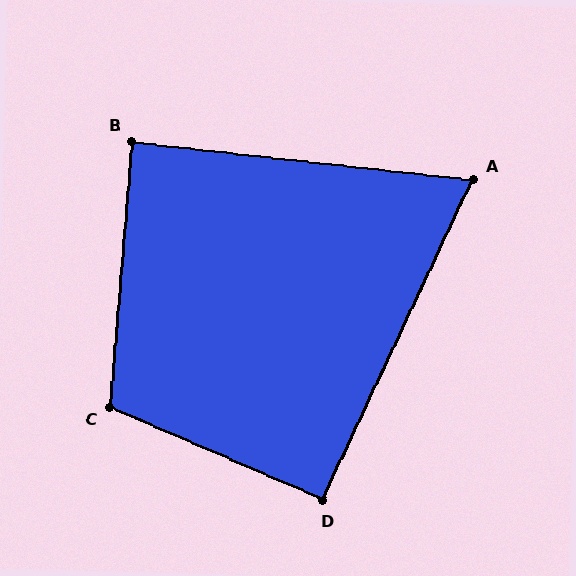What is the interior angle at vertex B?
Approximately 88 degrees (approximately right).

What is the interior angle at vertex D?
Approximately 92 degrees (approximately right).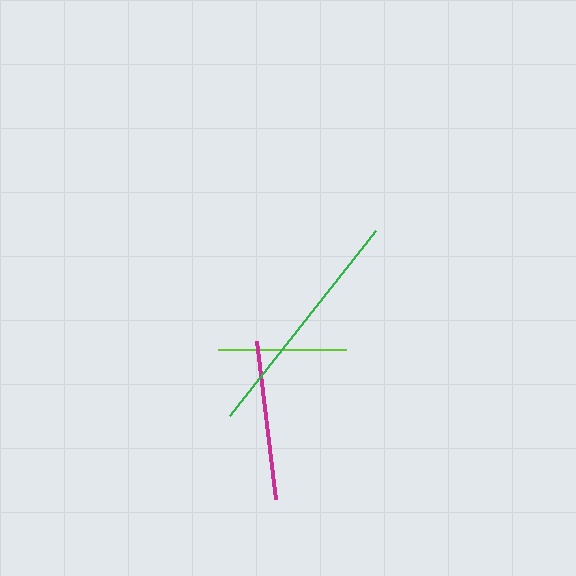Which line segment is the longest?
The green line is the longest at approximately 236 pixels.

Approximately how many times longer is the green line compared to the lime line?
The green line is approximately 1.8 times the length of the lime line.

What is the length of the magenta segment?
The magenta segment is approximately 159 pixels long.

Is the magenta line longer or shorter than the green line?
The green line is longer than the magenta line.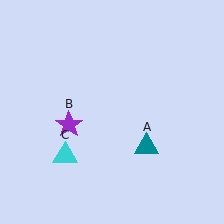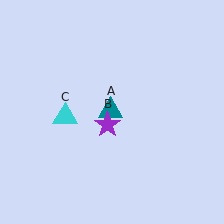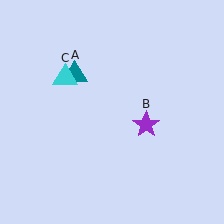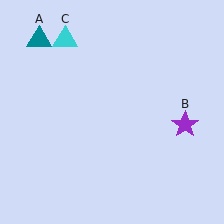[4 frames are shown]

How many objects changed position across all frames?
3 objects changed position: teal triangle (object A), purple star (object B), cyan triangle (object C).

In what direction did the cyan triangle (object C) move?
The cyan triangle (object C) moved up.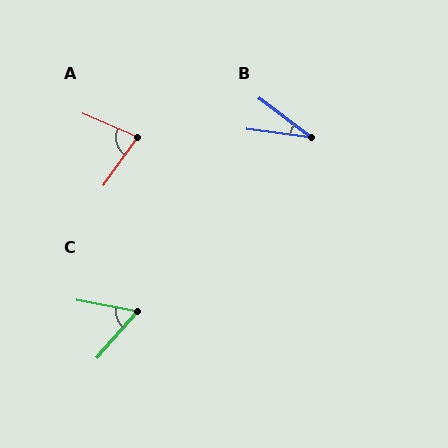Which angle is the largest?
A, at approximately 78 degrees.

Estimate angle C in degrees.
Approximately 60 degrees.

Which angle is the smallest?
B, at approximately 29 degrees.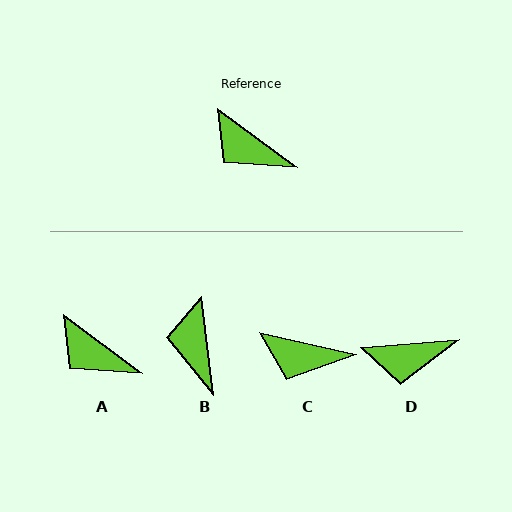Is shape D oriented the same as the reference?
No, it is off by about 41 degrees.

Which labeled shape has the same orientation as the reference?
A.